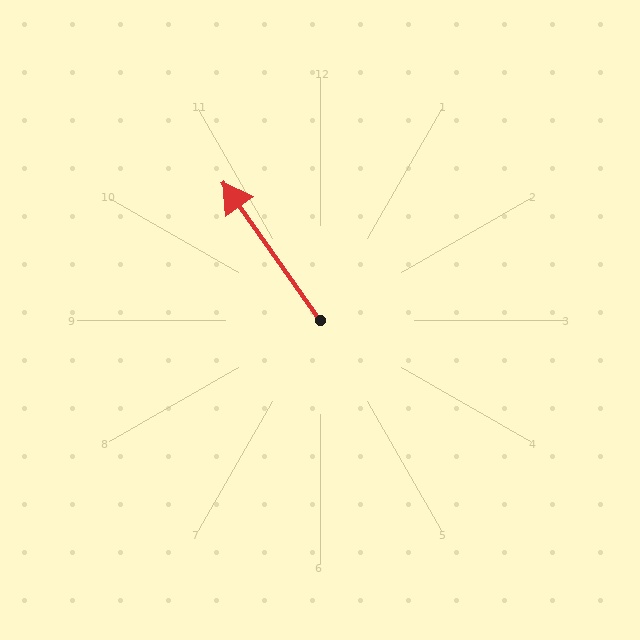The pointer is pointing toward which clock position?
Roughly 11 o'clock.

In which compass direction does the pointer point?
Northwest.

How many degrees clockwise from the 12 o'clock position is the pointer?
Approximately 325 degrees.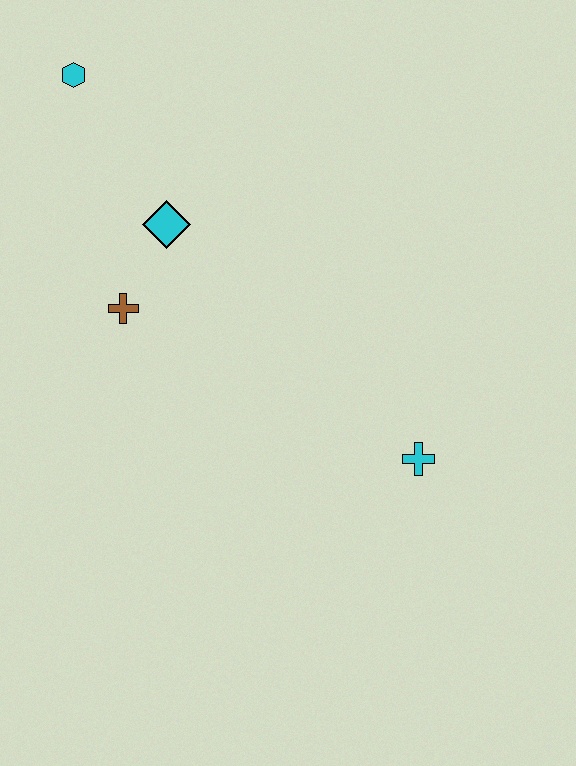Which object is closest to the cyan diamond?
The brown cross is closest to the cyan diamond.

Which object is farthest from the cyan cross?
The cyan hexagon is farthest from the cyan cross.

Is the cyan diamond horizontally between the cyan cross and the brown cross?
Yes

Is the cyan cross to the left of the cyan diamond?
No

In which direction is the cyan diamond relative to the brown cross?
The cyan diamond is above the brown cross.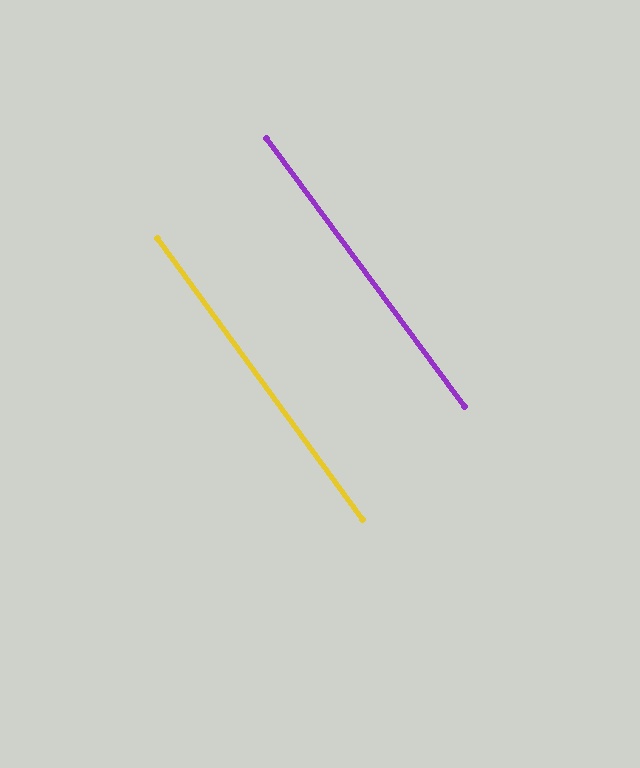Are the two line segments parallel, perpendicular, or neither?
Parallel — their directions differ by only 0.2°.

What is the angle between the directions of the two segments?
Approximately 0 degrees.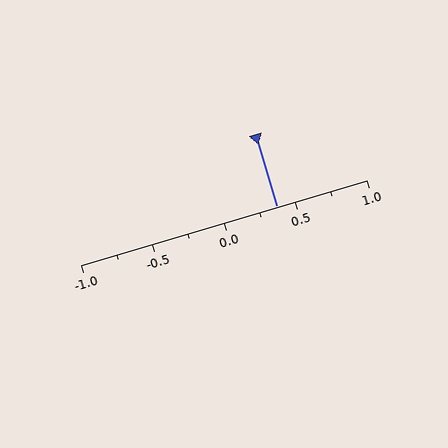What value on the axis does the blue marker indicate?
The marker indicates approximately 0.38.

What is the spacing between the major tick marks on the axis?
The major ticks are spaced 0.5 apart.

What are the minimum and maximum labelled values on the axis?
The axis runs from -1.0 to 1.0.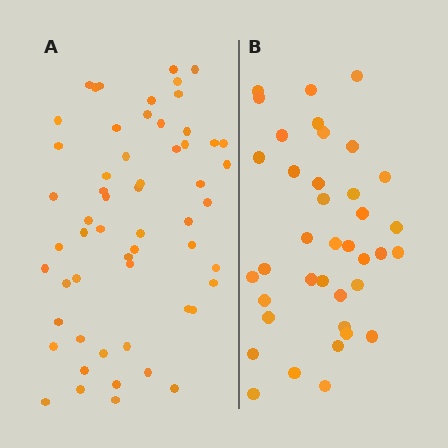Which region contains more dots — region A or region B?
Region A (the left region) has more dots.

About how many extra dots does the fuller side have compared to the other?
Region A has approximately 20 more dots than region B.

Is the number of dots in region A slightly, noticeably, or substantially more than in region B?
Region A has substantially more. The ratio is roughly 1.5 to 1.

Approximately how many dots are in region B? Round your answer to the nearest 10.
About 40 dots. (The exact count is 38, which rounds to 40.)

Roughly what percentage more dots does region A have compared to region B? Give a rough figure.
About 50% more.